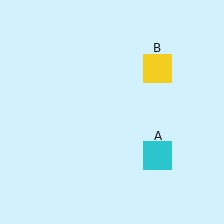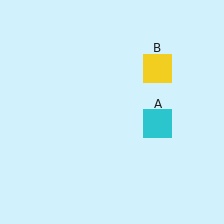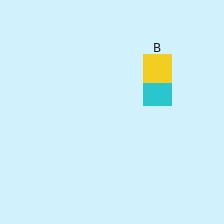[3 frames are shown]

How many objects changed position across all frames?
1 object changed position: cyan square (object A).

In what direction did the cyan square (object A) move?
The cyan square (object A) moved up.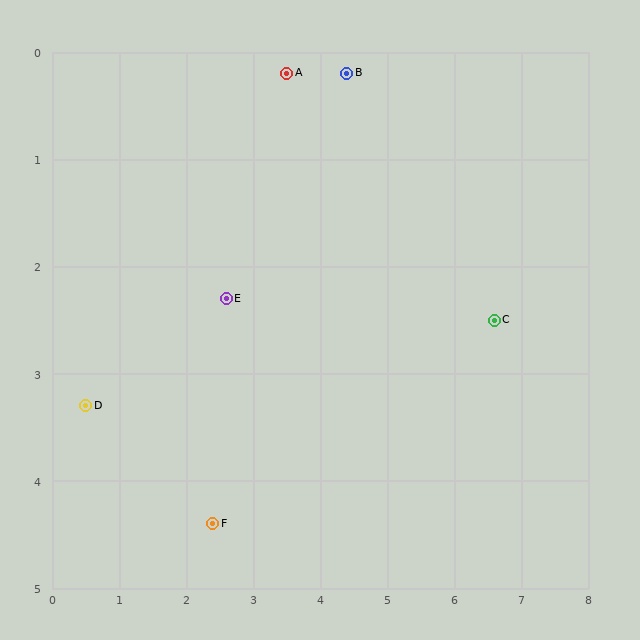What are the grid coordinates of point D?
Point D is at approximately (0.5, 3.3).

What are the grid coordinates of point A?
Point A is at approximately (3.5, 0.2).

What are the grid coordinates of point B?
Point B is at approximately (4.4, 0.2).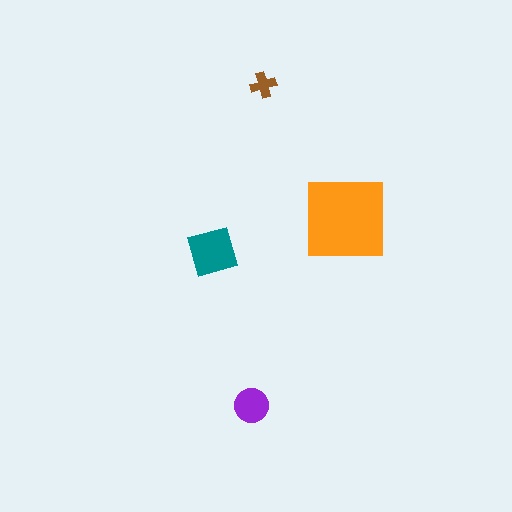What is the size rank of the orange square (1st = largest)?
1st.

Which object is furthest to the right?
The orange square is rightmost.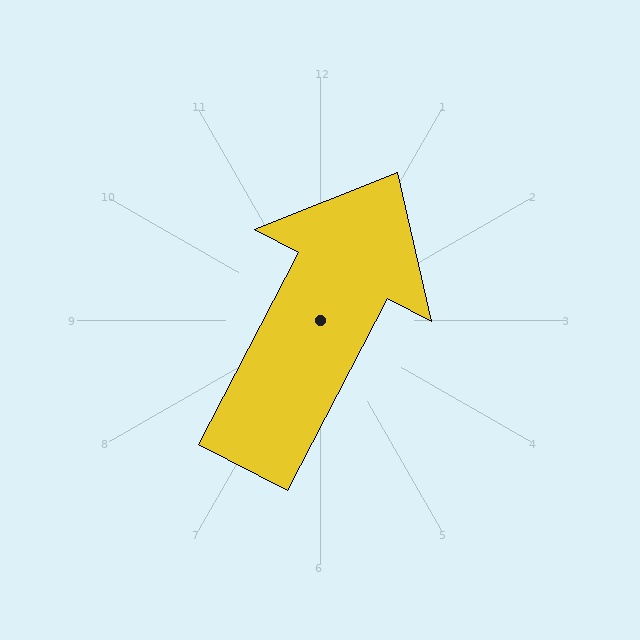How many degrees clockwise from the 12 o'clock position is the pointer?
Approximately 28 degrees.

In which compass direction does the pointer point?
Northeast.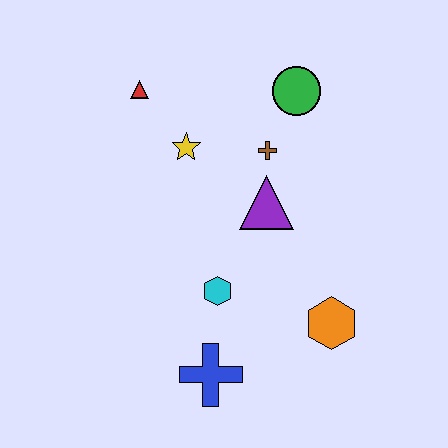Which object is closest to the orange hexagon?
The cyan hexagon is closest to the orange hexagon.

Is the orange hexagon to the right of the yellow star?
Yes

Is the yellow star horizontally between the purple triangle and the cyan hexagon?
No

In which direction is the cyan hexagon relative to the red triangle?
The cyan hexagon is below the red triangle.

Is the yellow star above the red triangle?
No